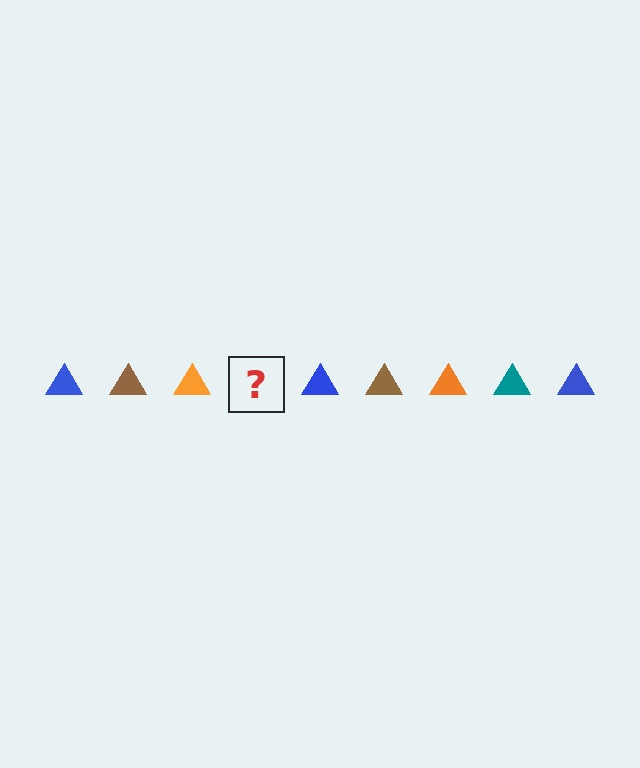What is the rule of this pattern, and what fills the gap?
The rule is that the pattern cycles through blue, brown, orange, teal triangles. The gap should be filled with a teal triangle.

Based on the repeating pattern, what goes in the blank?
The blank should be a teal triangle.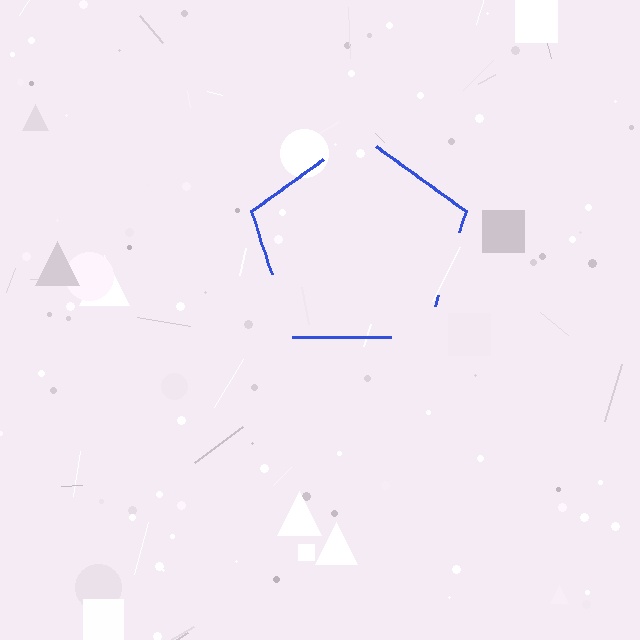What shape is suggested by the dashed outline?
The dashed outline suggests a pentagon.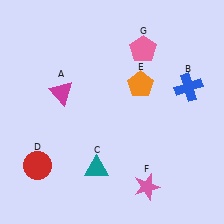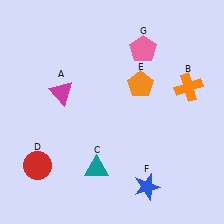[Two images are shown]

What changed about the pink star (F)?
In Image 1, F is pink. In Image 2, it changed to blue.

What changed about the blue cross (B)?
In Image 1, B is blue. In Image 2, it changed to orange.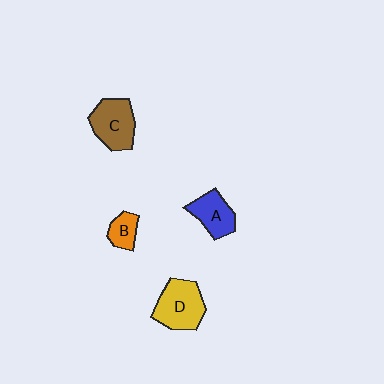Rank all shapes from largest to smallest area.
From largest to smallest: D (yellow), C (brown), A (blue), B (orange).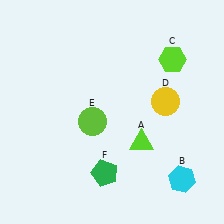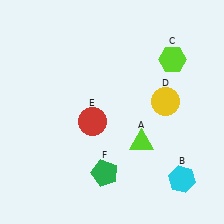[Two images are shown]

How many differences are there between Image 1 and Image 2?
There is 1 difference between the two images.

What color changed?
The circle (E) changed from lime in Image 1 to red in Image 2.